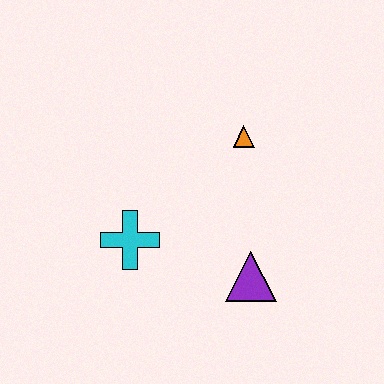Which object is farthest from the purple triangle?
The orange triangle is farthest from the purple triangle.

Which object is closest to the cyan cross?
The purple triangle is closest to the cyan cross.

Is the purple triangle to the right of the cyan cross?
Yes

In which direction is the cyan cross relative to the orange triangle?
The cyan cross is to the left of the orange triangle.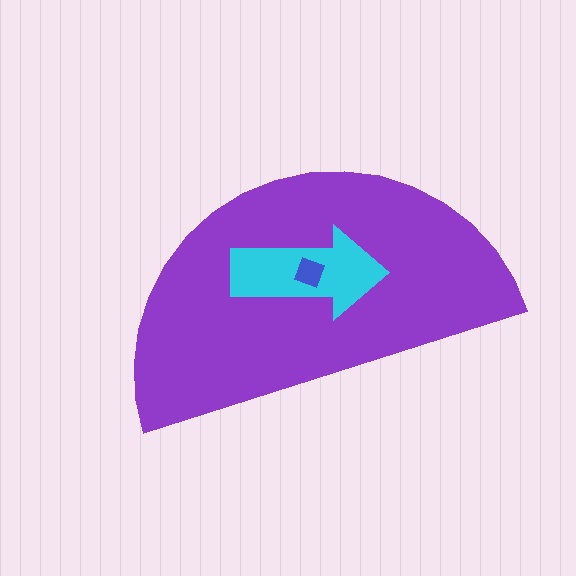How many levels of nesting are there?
3.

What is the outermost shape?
The purple semicircle.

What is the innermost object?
The blue diamond.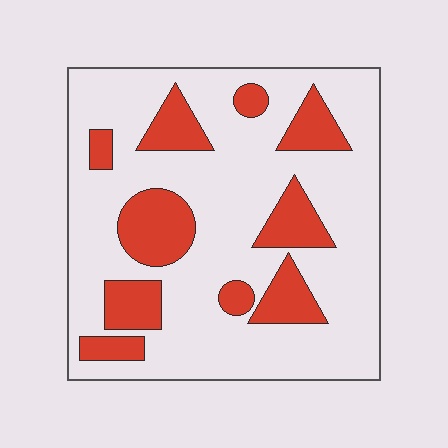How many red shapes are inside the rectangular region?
10.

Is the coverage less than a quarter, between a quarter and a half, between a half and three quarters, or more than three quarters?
Less than a quarter.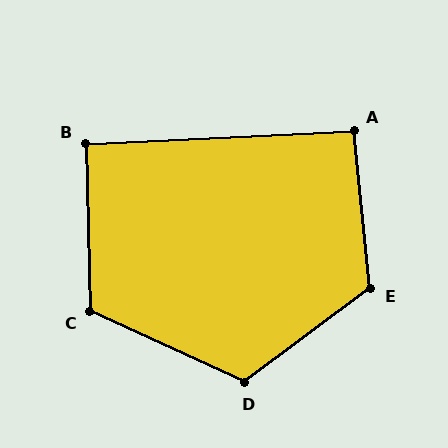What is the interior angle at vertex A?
Approximately 93 degrees (approximately right).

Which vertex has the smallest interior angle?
B, at approximately 91 degrees.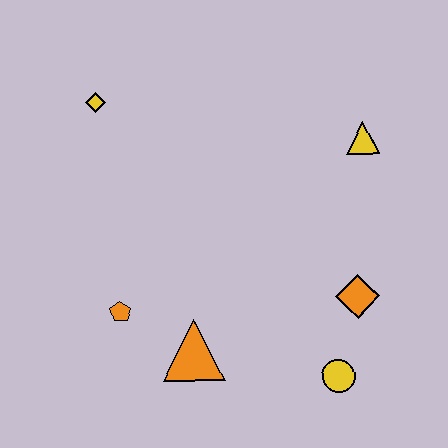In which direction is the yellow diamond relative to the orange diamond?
The yellow diamond is to the left of the orange diamond.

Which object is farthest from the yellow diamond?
The yellow circle is farthest from the yellow diamond.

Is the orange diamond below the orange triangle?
No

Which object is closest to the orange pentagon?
The orange triangle is closest to the orange pentagon.